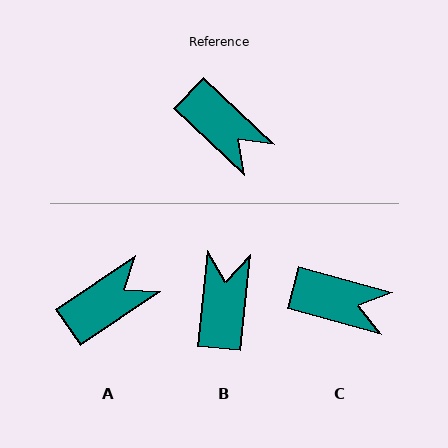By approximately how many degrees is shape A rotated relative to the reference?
Approximately 78 degrees counter-clockwise.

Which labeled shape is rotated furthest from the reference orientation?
B, about 128 degrees away.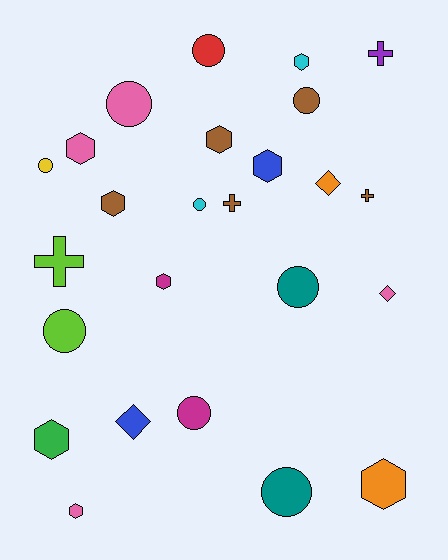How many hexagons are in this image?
There are 9 hexagons.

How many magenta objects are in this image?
There are 2 magenta objects.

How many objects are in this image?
There are 25 objects.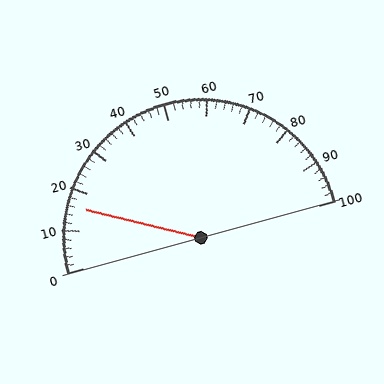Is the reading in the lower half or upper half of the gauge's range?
The reading is in the lower half of the range (0 to 100).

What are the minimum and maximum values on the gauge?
The gauge ranges from 0 to 100.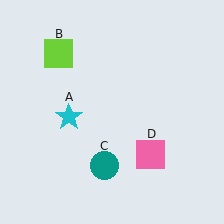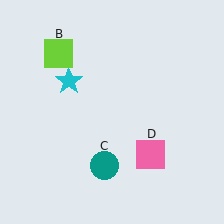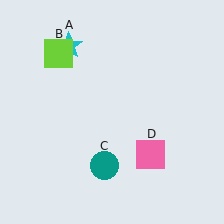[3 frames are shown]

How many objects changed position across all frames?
1 object changed position: cyan star (object A).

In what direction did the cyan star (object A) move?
The cyan star (object A) moved up.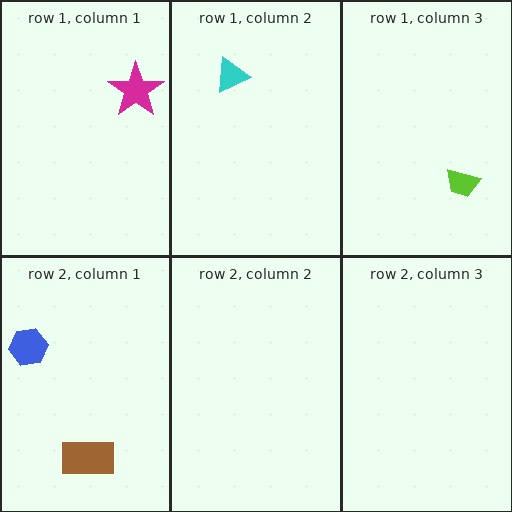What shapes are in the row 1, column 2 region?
The cyan triangle.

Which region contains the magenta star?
The row 1, column 1 region.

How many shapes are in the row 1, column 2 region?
1.